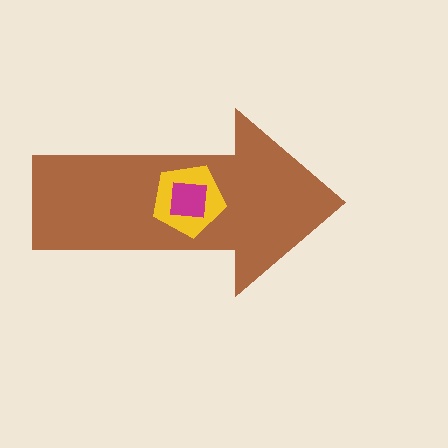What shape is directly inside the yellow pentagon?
The magenta square.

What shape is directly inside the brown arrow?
The yellow pentagon.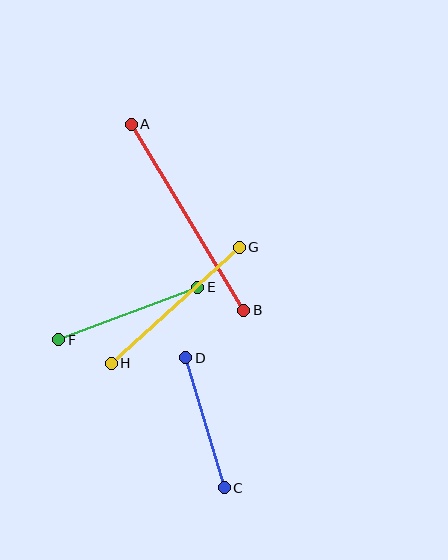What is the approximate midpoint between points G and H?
The midpoint is at approximately (175, 305) pixels.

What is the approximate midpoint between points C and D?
The midpoint is at approximately (205, 423) pixels.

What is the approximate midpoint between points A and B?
The midpoint is at approximately (187, 217) pixels.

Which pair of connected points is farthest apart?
Points A and B are farthest apart.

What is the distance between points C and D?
The distance is approximately 135 pixels.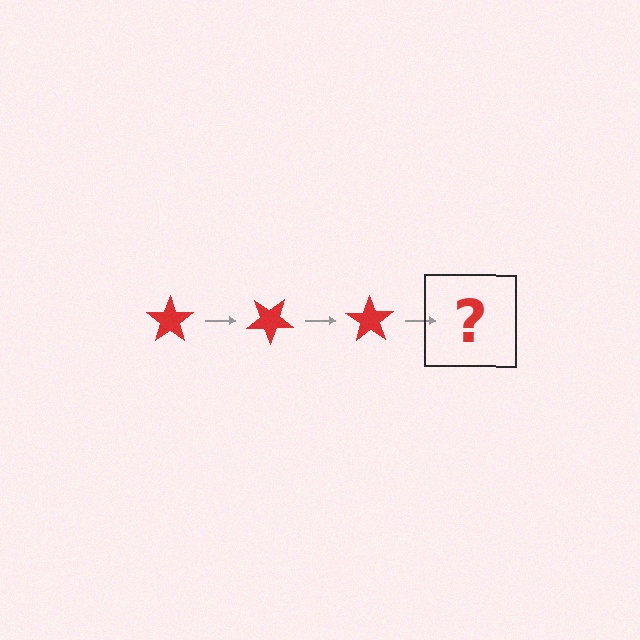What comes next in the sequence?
The next element should be a red star rotated 105 degrees.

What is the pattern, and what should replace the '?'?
The pattern is that the star rotates 35 degrees each step. The '?' should be a red star rotated 105 degrees.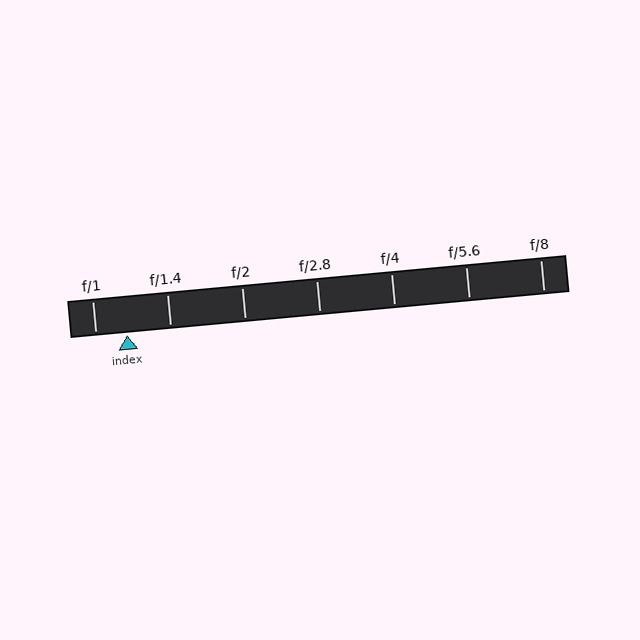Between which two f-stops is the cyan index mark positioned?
The index mark is between f/1 and f/1.4.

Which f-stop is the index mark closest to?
The index mark is closest to f/1.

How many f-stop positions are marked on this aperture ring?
There are 7 f-stop positions marked.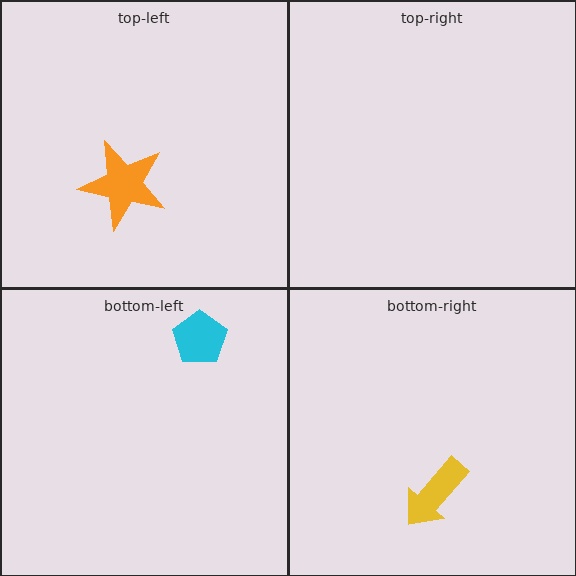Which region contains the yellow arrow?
The bottom-right region.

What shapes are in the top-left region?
The orange star.